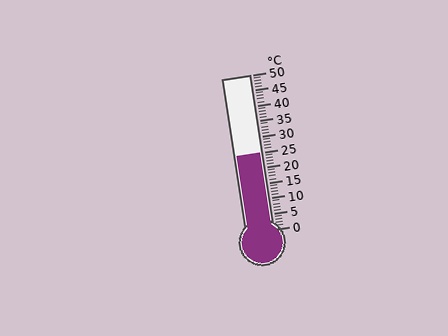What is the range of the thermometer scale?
The thermometer scale ranges from 0°C to 50°C.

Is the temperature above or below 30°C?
The temperature is below 30°C.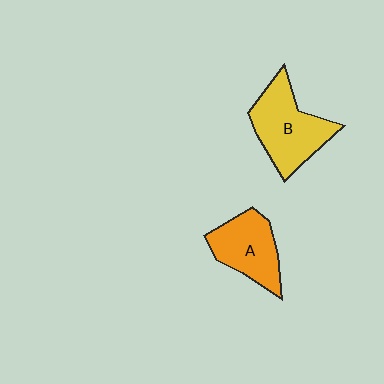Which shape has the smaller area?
Shape A (orange).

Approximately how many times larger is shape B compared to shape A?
Approximately 1.2 times.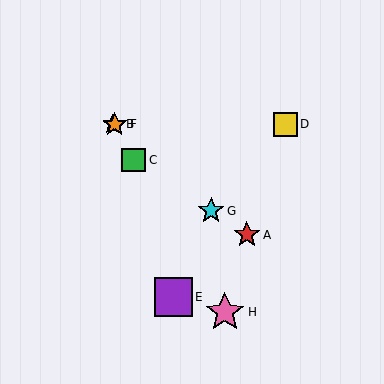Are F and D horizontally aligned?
Yes, both are at y≈124.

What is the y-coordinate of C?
Object C is at y≈160.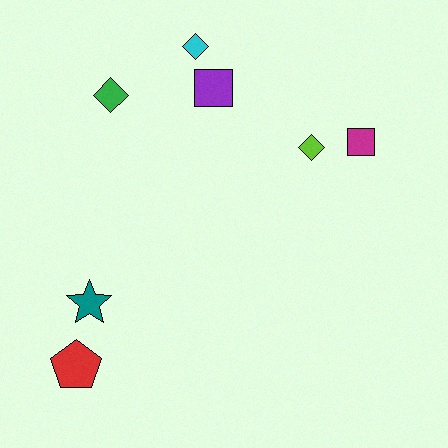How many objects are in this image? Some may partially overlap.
There are 7 objects.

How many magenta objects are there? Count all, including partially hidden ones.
There is 1 magenta object.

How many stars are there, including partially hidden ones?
There is 1 star.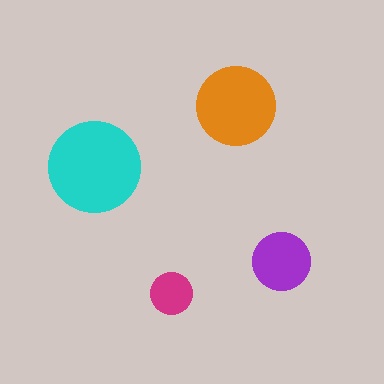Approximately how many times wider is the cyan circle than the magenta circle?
About 2 times wider.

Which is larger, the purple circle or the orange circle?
The orange one.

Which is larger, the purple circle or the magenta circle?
The purple one.